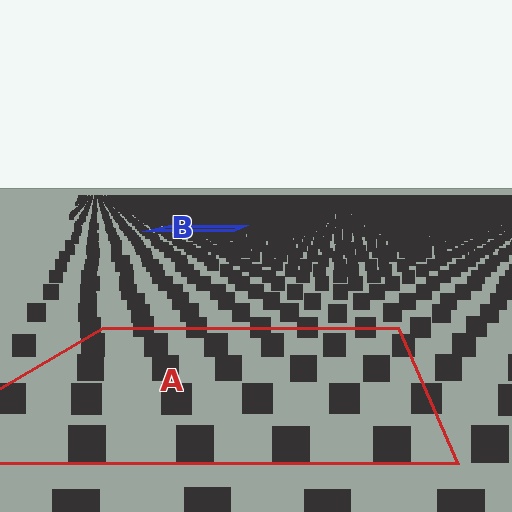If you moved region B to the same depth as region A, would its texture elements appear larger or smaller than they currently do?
They would appear larger. At a closer depth, the same texture elements are projected at a bigger on-screen size.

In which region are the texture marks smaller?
The texture marks are smaller in region B, because it is farther away.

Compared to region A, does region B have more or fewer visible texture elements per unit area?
Region B has more texture elements per unit area — they are packed more densely because it is farther away.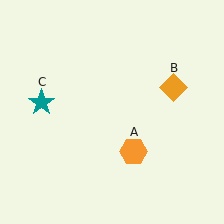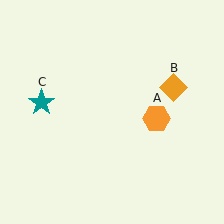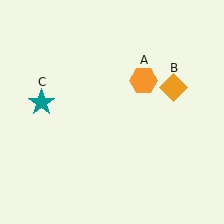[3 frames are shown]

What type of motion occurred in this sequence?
The orange hexagon (object A) rotated counterclockwise around the center of the scene.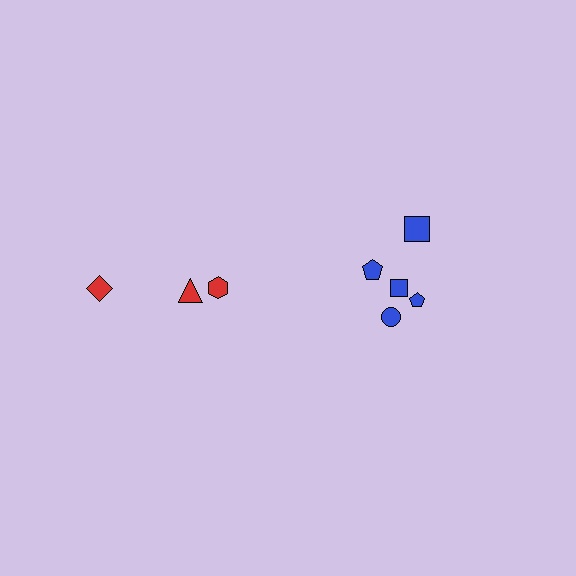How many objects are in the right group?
There are 5 objects.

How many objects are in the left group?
There are 3 objects.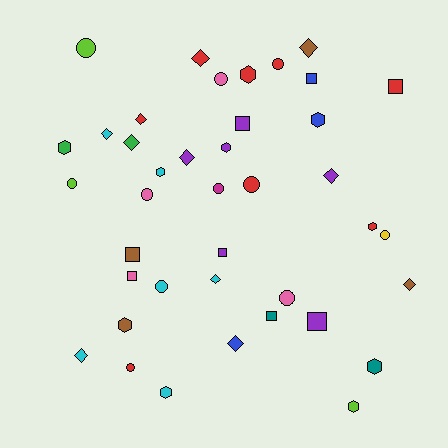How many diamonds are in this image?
There are 11 diamonds.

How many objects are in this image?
There are 40 objects.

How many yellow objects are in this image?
There is 1 yellow object.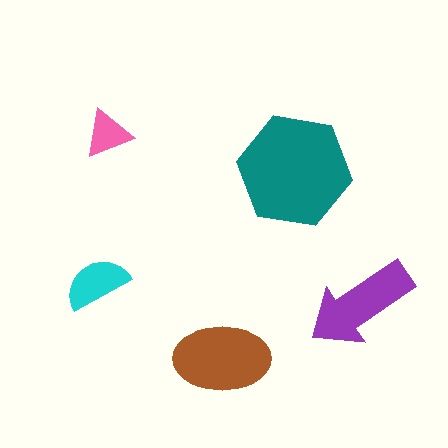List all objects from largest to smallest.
The teal hexagon, the brown ellipse, the purple arrow, the cyan semicircle, the pink triangle.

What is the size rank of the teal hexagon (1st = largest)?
1st.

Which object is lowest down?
The brown ellipse is bottommost.